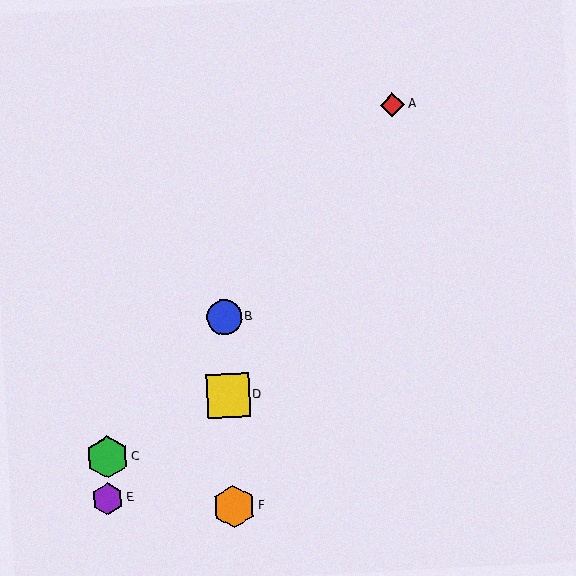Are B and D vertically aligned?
Yes, both are at x≈224.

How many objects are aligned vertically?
3 objects (B, D, F) are aligned vertically.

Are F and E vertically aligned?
No, F is at x≈234 and E is at x≈108.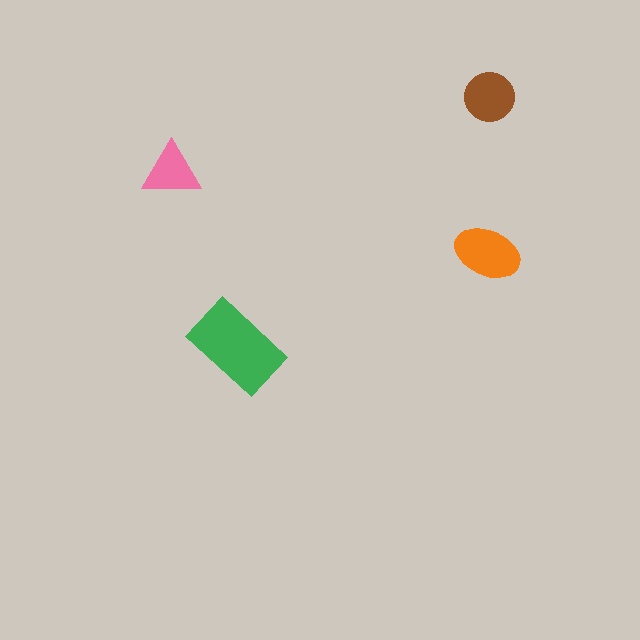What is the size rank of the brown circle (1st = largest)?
3rd.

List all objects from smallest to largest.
The pink triangle, the brown circle, the orange ellipse, the green rectangle.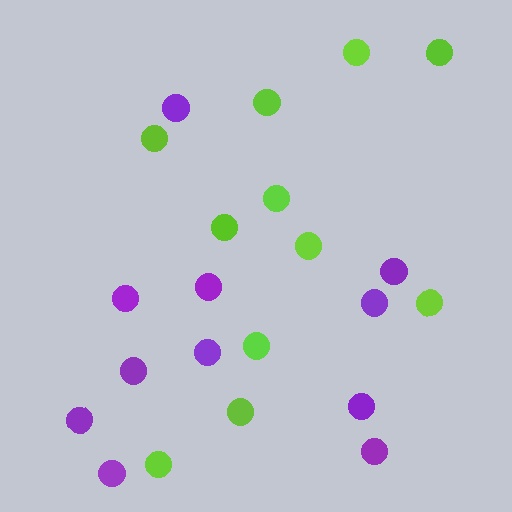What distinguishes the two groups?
There are 2 groups: one group of lime circles (11) and one group of purple circles (11).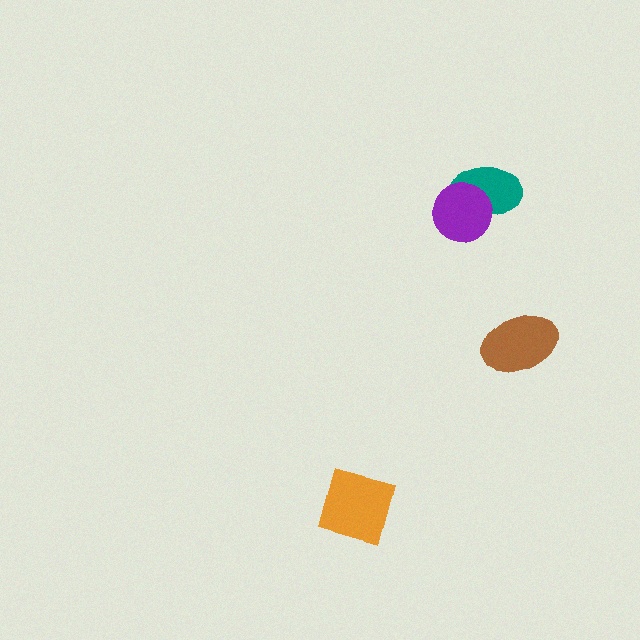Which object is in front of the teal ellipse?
The purple circle is in front of the teal ellipse.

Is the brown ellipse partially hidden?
No, no other shape covers it.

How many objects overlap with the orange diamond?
0 objects overlap with the orange diamond.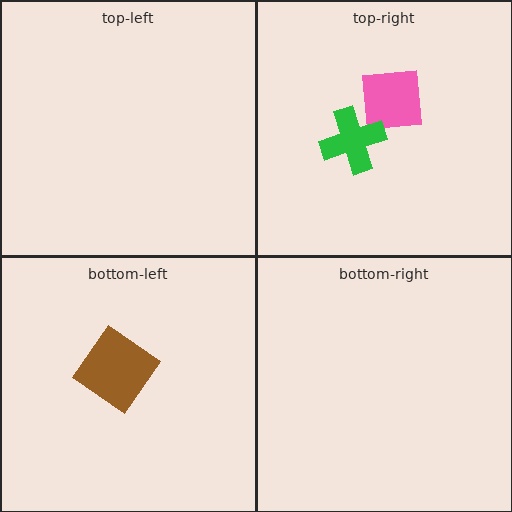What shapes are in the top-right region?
The pink square, the green cross.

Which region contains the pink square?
The top-right region.